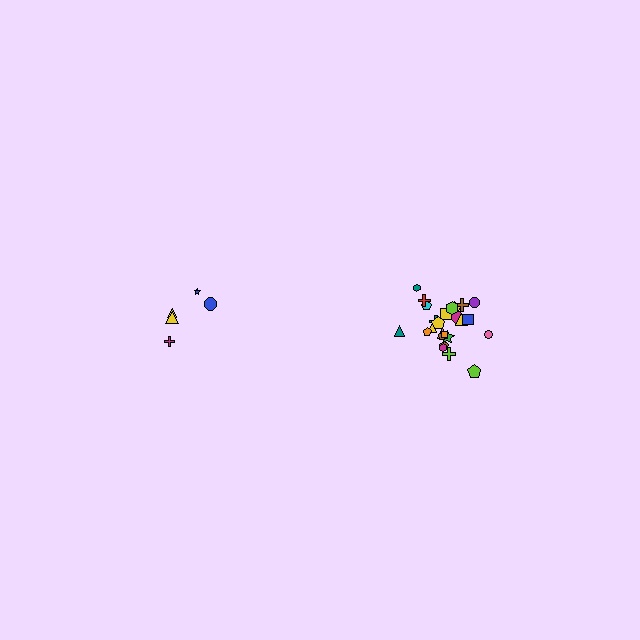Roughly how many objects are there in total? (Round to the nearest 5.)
Roughly 30 objects in total.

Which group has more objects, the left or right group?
The right group.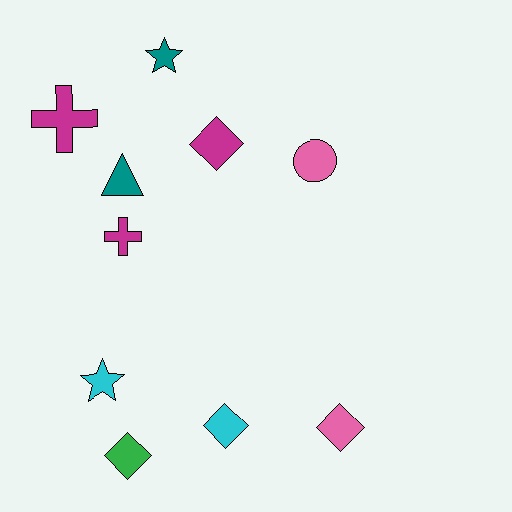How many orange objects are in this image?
There are no orange objects.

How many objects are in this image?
There are 10 objects.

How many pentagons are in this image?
There are no pentagons.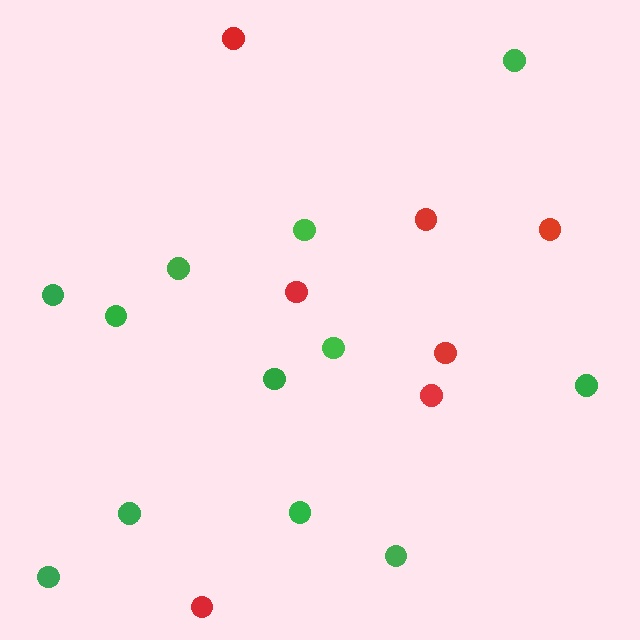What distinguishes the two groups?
There are 2 groups: one group of red circles (7) and one group of green circles (12).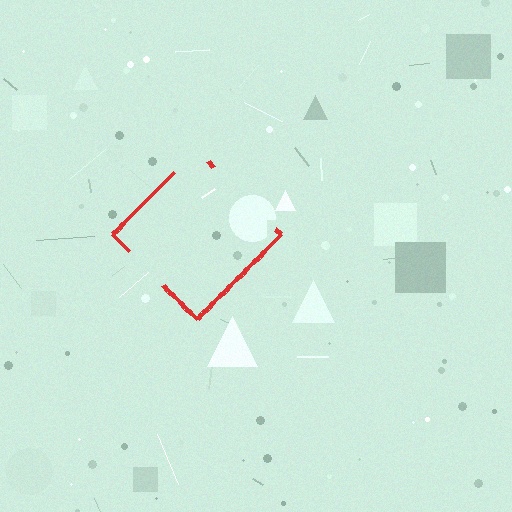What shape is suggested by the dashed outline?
The dashed outline suggests a diamond.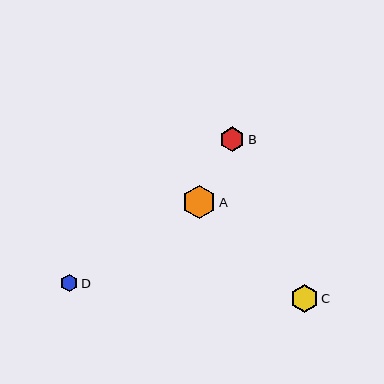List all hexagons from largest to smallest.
From largest to smallest: A, C, B, D.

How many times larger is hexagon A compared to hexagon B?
Hexagon A is approximately 1.4 times the size of hexagon B.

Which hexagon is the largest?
Hexagon A is the largest with a size of approximately 34 pixels.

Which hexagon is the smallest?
Hexagon D is the smallest with a size of approximately 17 pixels.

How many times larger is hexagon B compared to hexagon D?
Hexagon B is approximately 1.4 times the size of hexagon D.